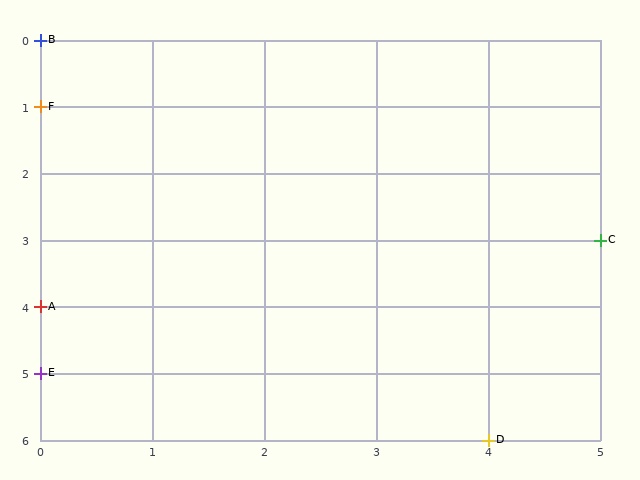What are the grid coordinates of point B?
Point B is at grid coordinates (0, 0).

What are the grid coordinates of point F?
Point F is at grid coordinates (0, 1).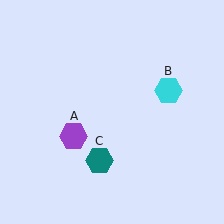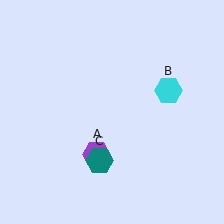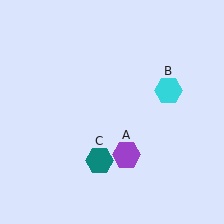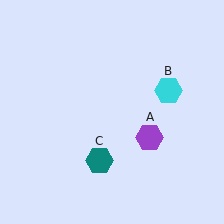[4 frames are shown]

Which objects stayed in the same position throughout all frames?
Cyan hexagon (object B) and teal hexagon (object C) remained stationary.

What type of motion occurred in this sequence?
The purple hexagon (object A) rotated counterclockwise around the center of the scene.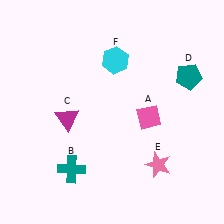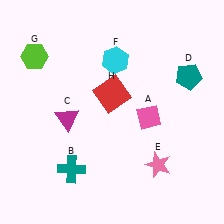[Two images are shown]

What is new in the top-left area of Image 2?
A red square (H) was added in the top-left area of Image 2.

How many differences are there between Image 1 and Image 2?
There are 2 differences between the two images.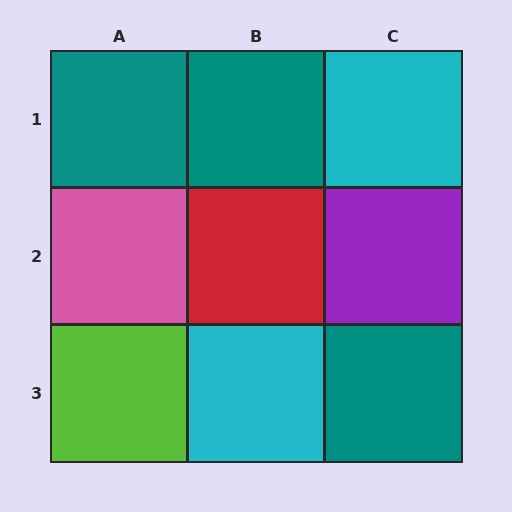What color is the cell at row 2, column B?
Red.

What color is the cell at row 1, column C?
Cyan.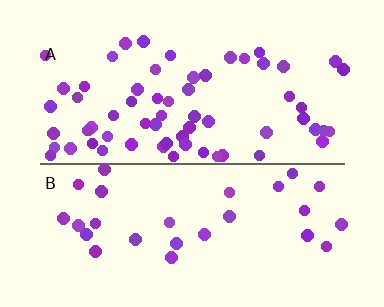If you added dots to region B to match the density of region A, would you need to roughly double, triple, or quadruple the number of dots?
Approximately double.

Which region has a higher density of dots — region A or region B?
A (the top).